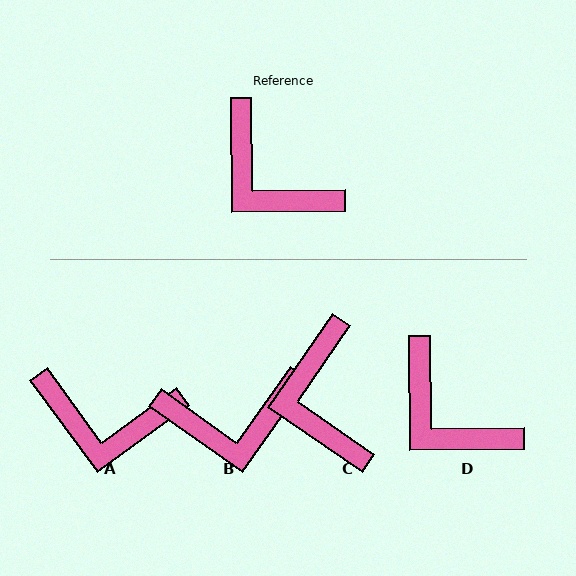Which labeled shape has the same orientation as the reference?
D.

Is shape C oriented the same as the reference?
No, it is off by about 35 degrees.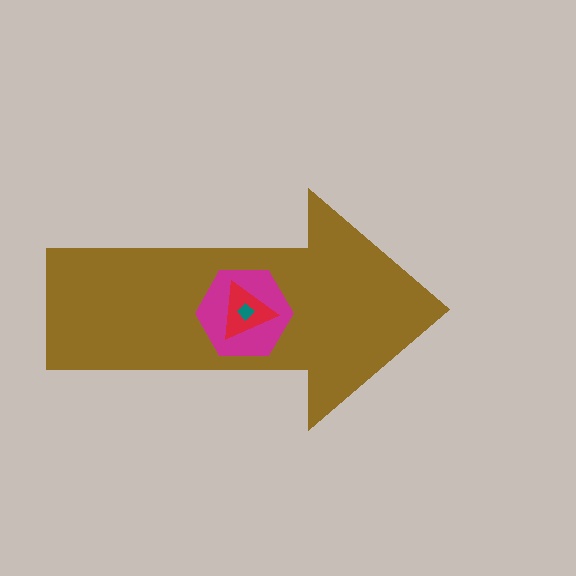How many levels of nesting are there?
4.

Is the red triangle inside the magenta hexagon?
Yes.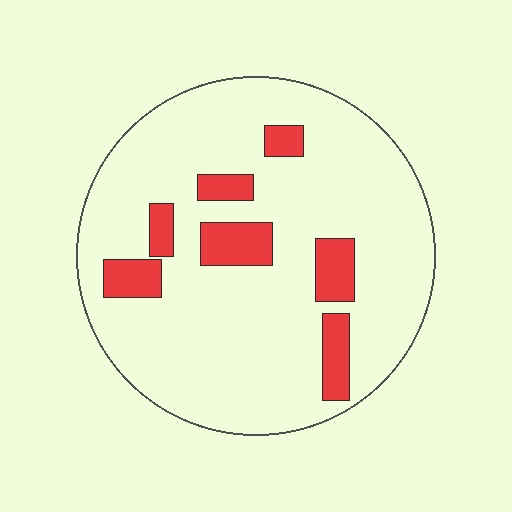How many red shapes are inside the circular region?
7.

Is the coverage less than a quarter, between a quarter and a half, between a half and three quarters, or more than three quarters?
Less than a quarter.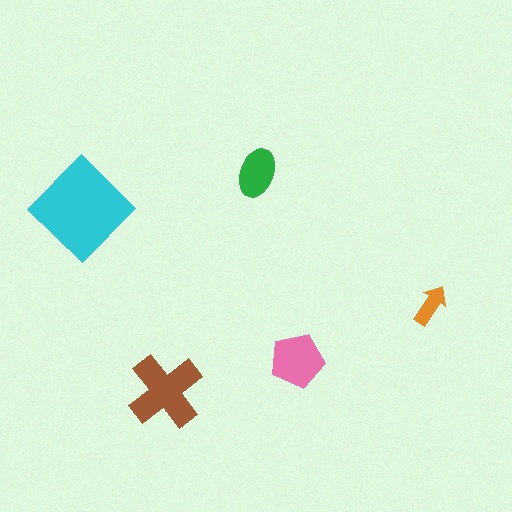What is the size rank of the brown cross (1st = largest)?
2nd.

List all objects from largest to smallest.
The cyan diamond, the brown cross, the pink pentagon, the green ellipse, the orange arrow.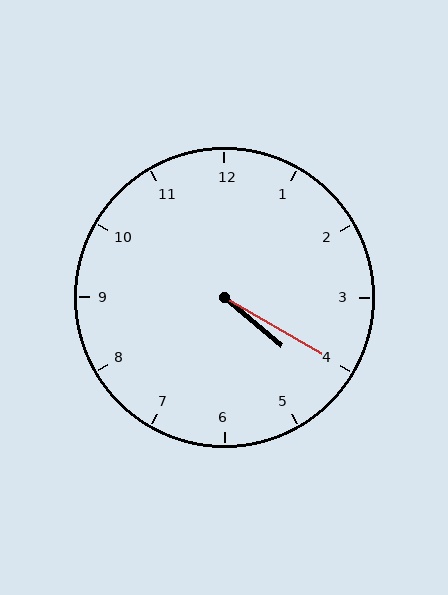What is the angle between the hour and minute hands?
Approximately 10 degrees.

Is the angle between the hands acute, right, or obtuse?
It is acute.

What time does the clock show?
4:20.